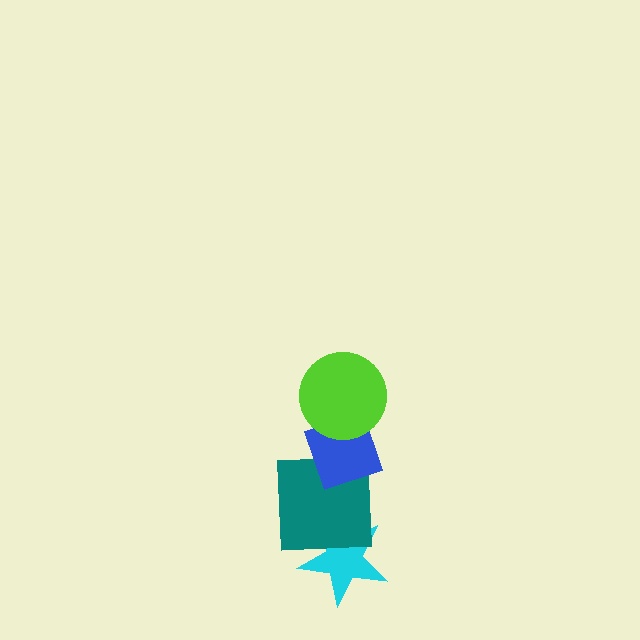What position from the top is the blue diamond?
The blue diamond is 2nd from the top.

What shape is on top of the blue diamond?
The lime circle is on top of the blue diamond.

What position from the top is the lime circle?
The lime circle is 1st from the top.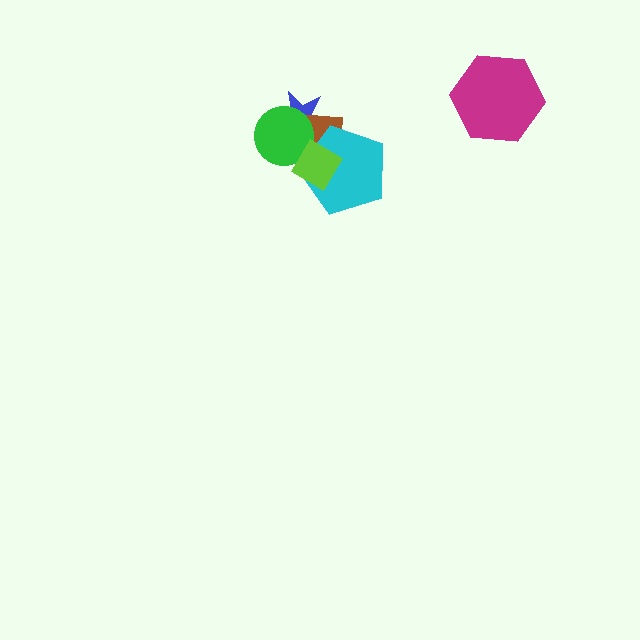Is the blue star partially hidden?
Yes, it is partially covered by another shape.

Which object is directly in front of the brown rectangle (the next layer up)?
The cyan pentagon is directly in front of the brown rectangle.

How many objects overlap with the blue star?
2 objects overlap with the blue star.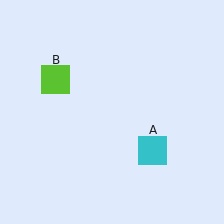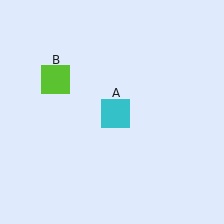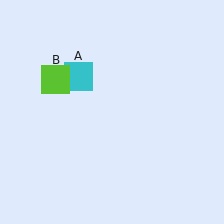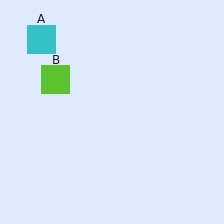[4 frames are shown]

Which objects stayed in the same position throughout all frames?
Lime square (object B) remained stationary.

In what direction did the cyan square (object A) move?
The cyan square (object A) moved up and to the left.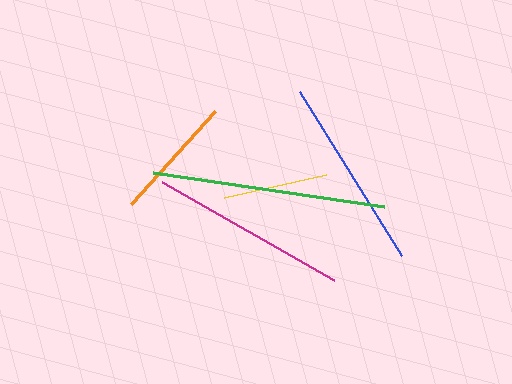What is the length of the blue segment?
The blue segment is approximately 193 pixels long.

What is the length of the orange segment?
The orange segment is approximately 125 pixels long.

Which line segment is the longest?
The green line is the longest at approximately 233 pixels.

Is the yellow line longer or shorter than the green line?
The green line is longer than the yellow line.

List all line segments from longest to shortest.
From longest to shortest: green, magenta, blue, orange, yellow.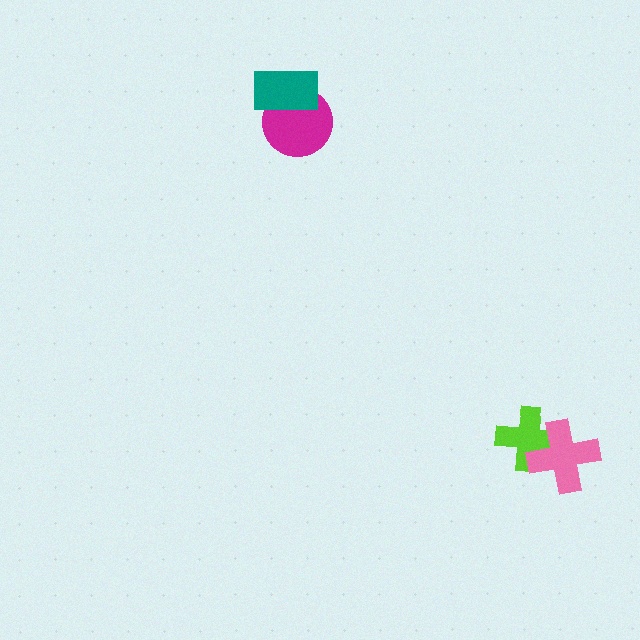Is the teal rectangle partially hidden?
No, no other shape covers it.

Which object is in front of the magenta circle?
The teal rectangle is in front of the magenta circle.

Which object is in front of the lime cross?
The pink cross is in front of the lime cross.